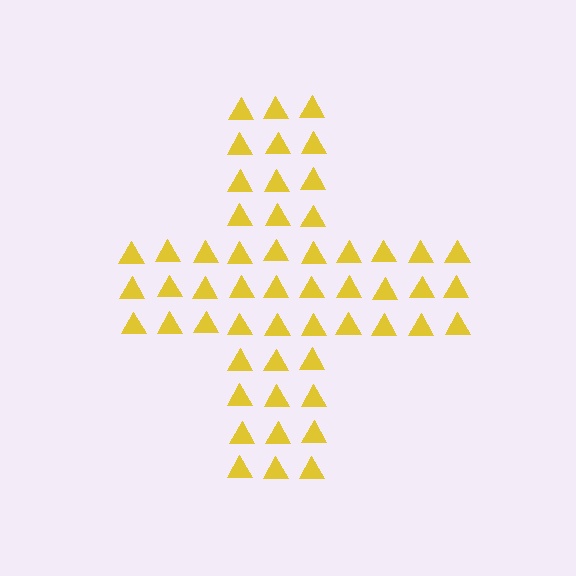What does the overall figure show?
The overall figure shows a cross.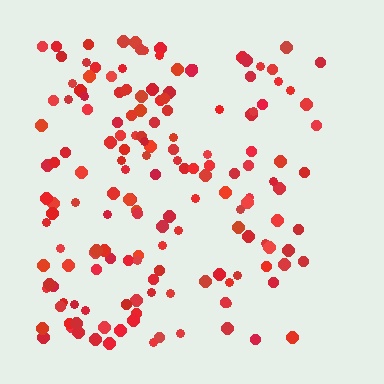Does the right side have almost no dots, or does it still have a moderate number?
Still a moderate number, just noticeably fewer than the left.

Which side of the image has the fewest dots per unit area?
The right.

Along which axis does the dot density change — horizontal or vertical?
Horizontal.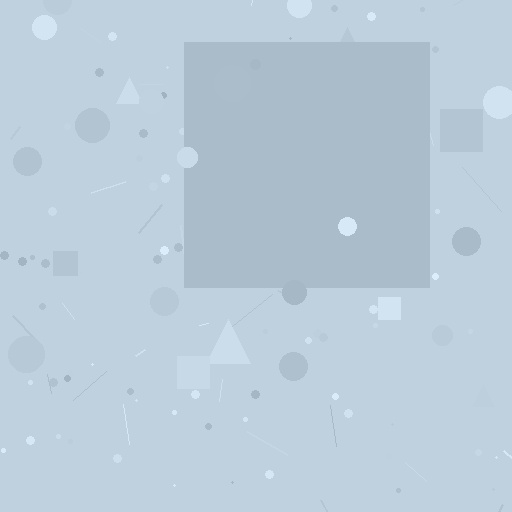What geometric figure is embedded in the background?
A square is embedded in the background.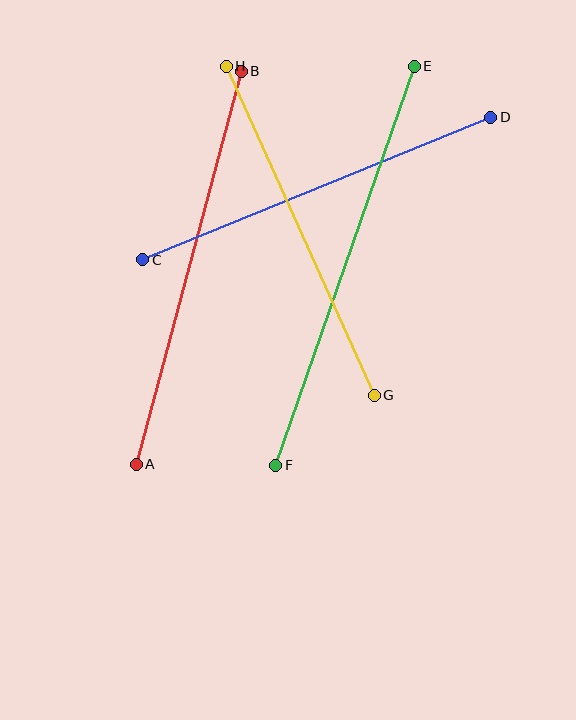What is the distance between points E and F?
The distance is approximately 422 pixels.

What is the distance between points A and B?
The distance is approximately 407 pixels.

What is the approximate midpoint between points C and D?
The midpoint is at approximately (317, 188) pixels.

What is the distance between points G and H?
The distance is approximately 361 pixels.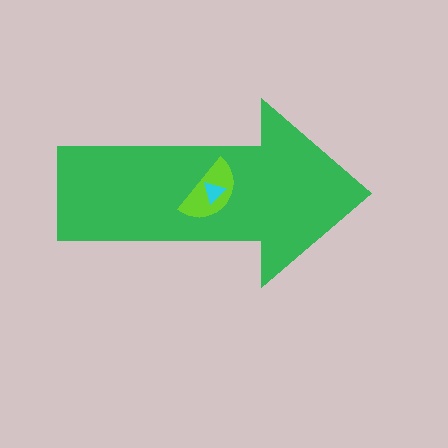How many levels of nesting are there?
3.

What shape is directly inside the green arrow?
The lime semicircle.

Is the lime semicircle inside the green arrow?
Yes.